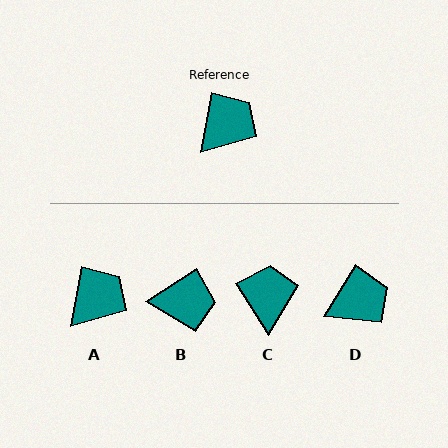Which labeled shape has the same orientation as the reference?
A.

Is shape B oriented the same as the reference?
No, it is off by about 46 degrees.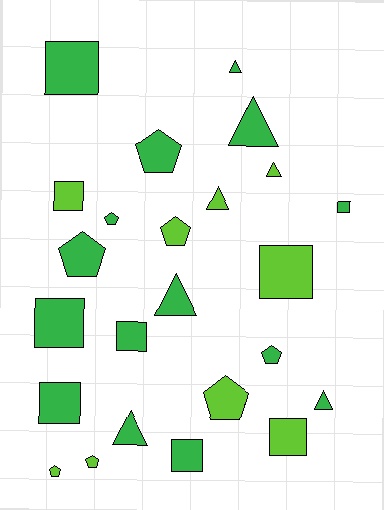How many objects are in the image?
There are 24 objects.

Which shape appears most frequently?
Square, with 9 objects.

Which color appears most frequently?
Green, with 15 objects.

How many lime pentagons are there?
There are 4 lime pentagons.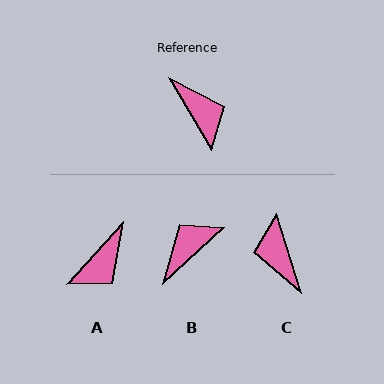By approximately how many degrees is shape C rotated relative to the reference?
Approximately 167 degrees counter-clockwise.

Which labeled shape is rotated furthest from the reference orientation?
C, about 167 degrees away.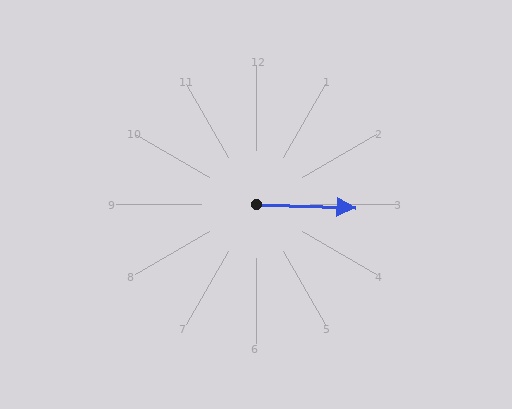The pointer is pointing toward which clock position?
Roughly 3 o'clock.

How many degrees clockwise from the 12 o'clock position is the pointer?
Approximately 92 degrees.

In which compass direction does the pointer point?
East.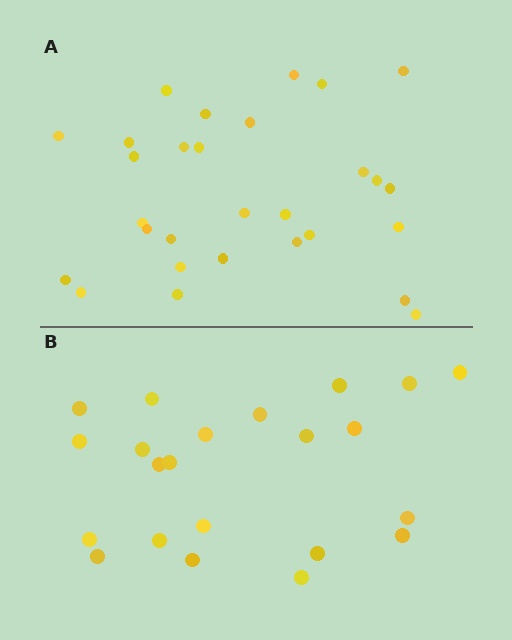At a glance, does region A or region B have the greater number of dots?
Region A (the top region) has more dots.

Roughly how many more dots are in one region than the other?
Region A has roughly 8 or so more dots than region B.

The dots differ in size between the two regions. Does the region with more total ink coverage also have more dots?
No. Region B has more total ink coverage because its dots are larger, but region A actually contains more individual dots. Total area can be misleading — the number of items is what matters here.